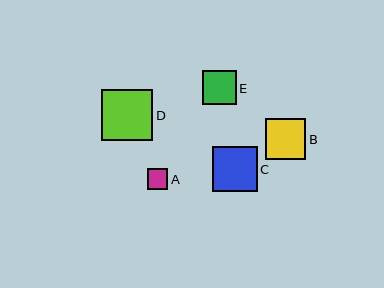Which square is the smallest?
Square A is the smallest with a size of approximately 20 pixels.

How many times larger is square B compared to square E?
Square B is approximately 1.2 times the size of square E.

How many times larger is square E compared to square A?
Square E is approximately 1.7 times the size of square A.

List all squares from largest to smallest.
From largest to smallest: D, C, B, E, A.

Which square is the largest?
Square D is the largest with a size of approximately 51 pixels.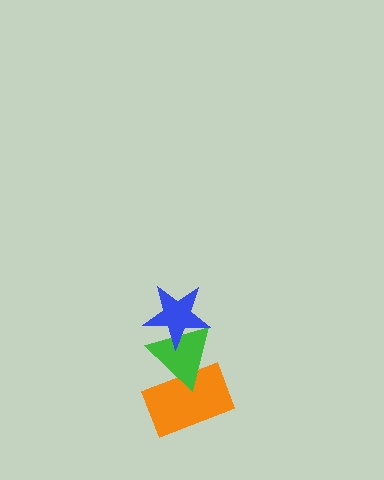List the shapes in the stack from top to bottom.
From top to bottom: the blue star, the green triangle, the orange rectangle.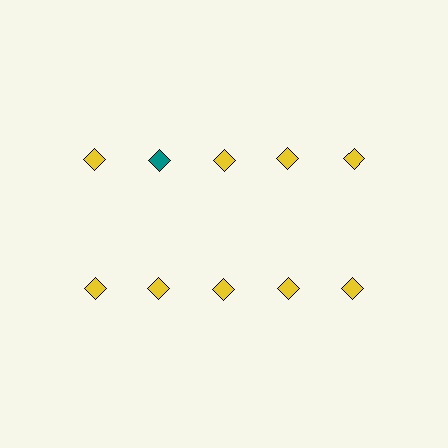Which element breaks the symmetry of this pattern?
The teal diamond in the top row, second from left column breaks the symmetry. All other shapes are yellow diamonds.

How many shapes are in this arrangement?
There are 10 shapes arranged in a grid pattern.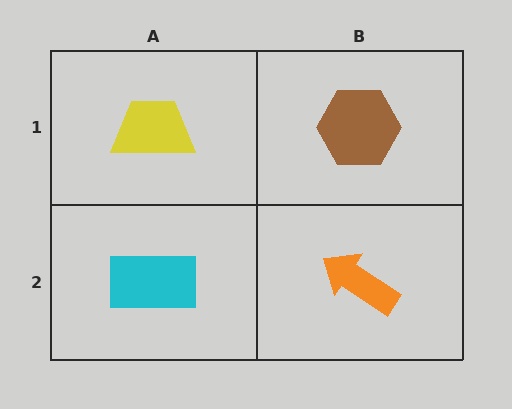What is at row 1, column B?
A brown hexagon.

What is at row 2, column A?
A cyan rectangle.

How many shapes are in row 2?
2 shapes.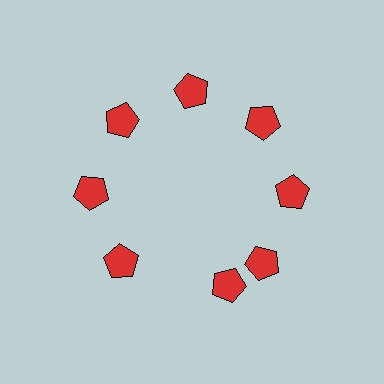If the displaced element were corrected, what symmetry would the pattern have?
It would have 8-fold rotational symmetry — the pattern would map onto itself every 45 degrees.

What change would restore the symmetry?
The symmetry would be restored by rotating it back into even spacing with its neighbors so that all 8 pentagons sit at equal angles and equal distance from the center.